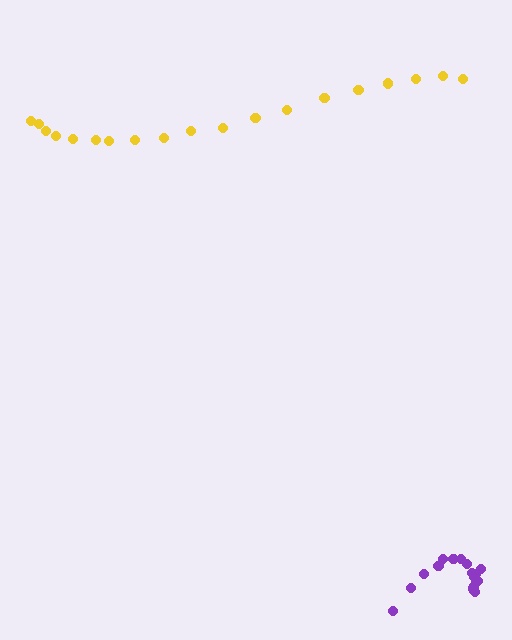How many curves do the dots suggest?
There are 2 distinct paths.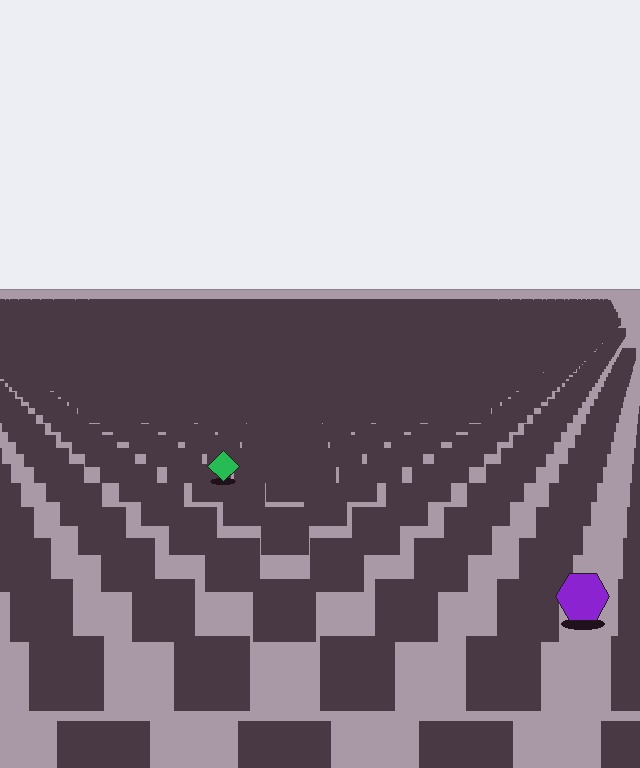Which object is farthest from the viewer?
The green diamond is farthest from the viewer. It appears smaller and the ground texture around it is denser.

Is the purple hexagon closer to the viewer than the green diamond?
Yes. The purple hexagon is closer — you can tell from the texture gradient: the ground texture is coarser near it.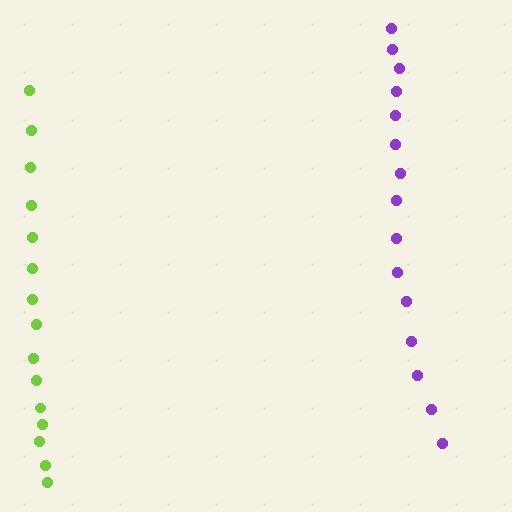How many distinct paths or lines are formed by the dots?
There are 2 distinct paths.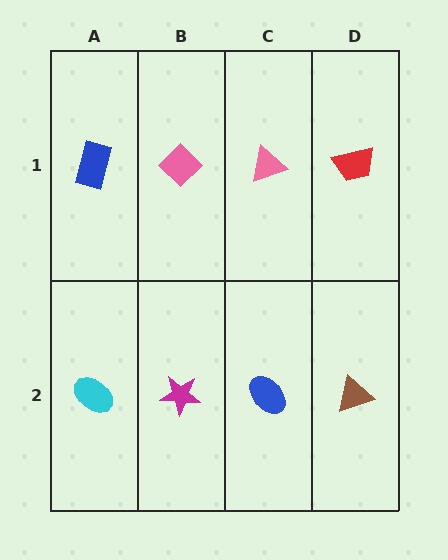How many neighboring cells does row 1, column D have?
2.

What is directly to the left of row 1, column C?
A pink diamond.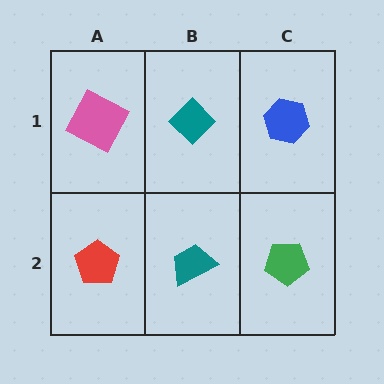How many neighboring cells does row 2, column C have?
2.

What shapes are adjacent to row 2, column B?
A teal diamond (row 1, column B), a red pentagon (row 2, column A), a green pentagon (row 2, column C).